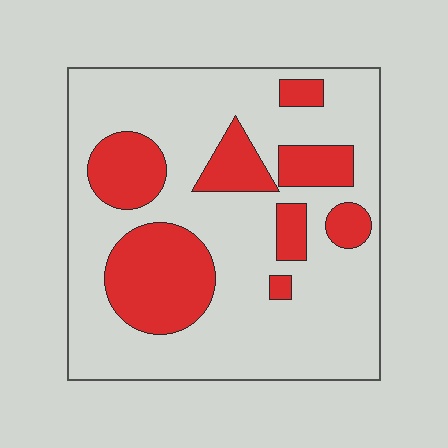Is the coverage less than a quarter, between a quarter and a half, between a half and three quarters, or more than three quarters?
Between a quarter and a half.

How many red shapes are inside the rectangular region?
8.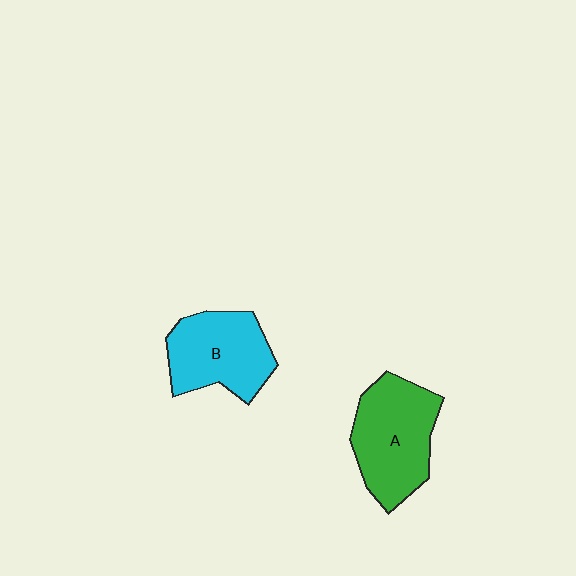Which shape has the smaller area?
Shape B (cyan).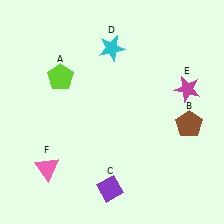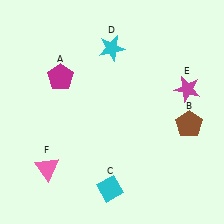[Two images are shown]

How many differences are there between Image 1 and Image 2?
There are 2 differences between the two images.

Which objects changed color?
A changed from lime to magenta. C changed from purple to cyan.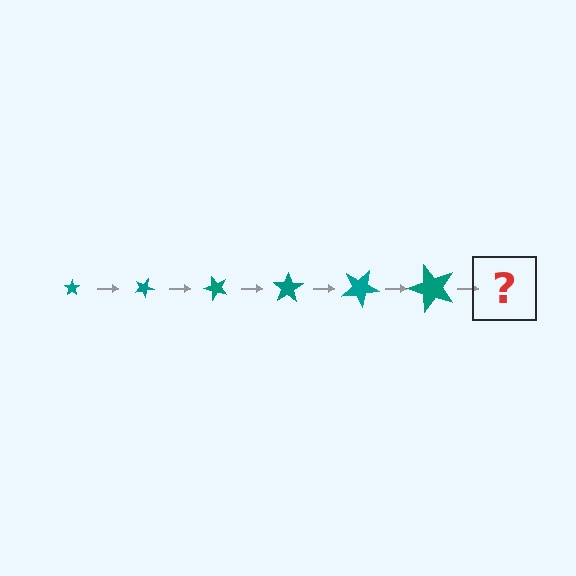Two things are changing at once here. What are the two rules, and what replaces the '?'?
The two rules are that the star grows larger each step and it rotates 25 degrees each step. The '?' should be a star, larger than the previous one and rotated 150 degrees from the start.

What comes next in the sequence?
The next element should be a star, larger than the previous one and rotated 150 degrees from the start.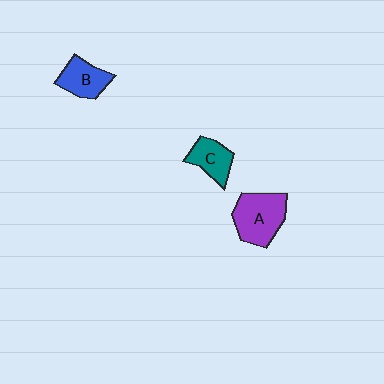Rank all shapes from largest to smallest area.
From largest to smallest: A (purple), B (blue), C (teal).